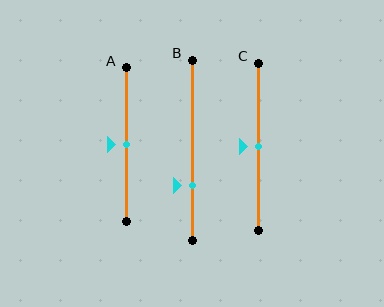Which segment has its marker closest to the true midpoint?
Segment A has its marker closest to the true midpoint.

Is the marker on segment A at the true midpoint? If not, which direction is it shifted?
Yes, the marker on segment A is at the true midpoint.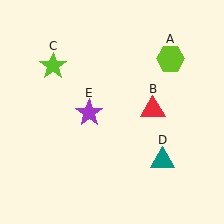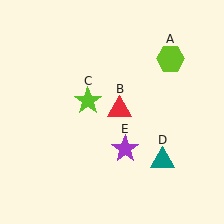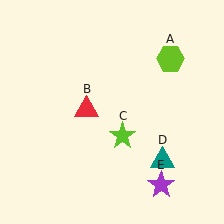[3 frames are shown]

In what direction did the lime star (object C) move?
The lime star (object C) moved down and to the right.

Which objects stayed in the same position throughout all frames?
Lime hexagon (object A) and teal triangle (object D) remained stationary.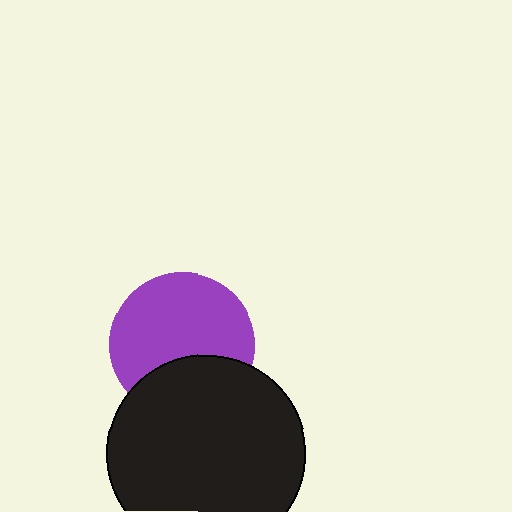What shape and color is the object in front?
The object in front is a black circle.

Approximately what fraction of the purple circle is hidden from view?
Roughly 32% of the purple circle is hidden behind the black circle.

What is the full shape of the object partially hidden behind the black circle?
The partially hidden object is a purple circle.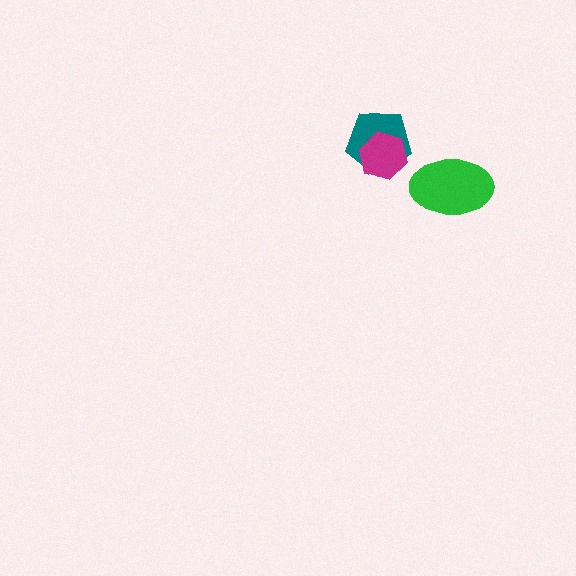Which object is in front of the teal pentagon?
The magenta hexagon is in front of the teal pentagon.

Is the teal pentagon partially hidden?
Yes, it is partially covered by another shape.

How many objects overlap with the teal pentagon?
1 object overlaps with the teal pentagon.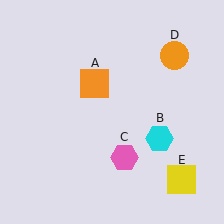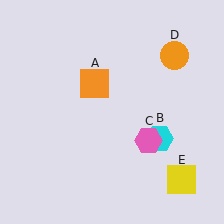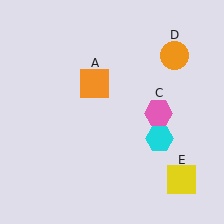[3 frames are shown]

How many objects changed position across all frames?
1 object changed position: pink hexagon (object C).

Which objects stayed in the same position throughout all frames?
Orange square (object A) and cyan hexagon (object B) and orange circle (object D) and yellow square (object E) remained stationary.